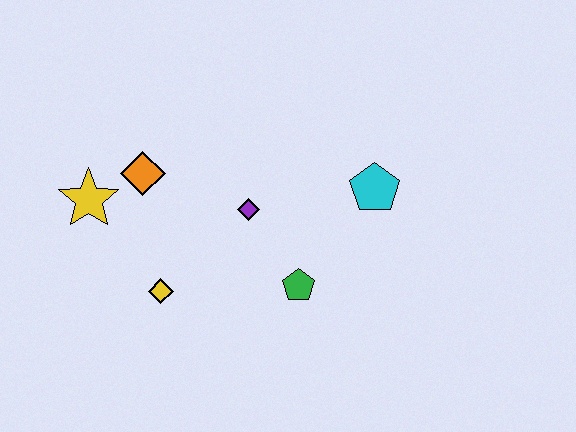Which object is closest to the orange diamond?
The yellow star is closest to the orange diamond.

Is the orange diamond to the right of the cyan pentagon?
No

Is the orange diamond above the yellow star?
Yes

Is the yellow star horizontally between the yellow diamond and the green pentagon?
No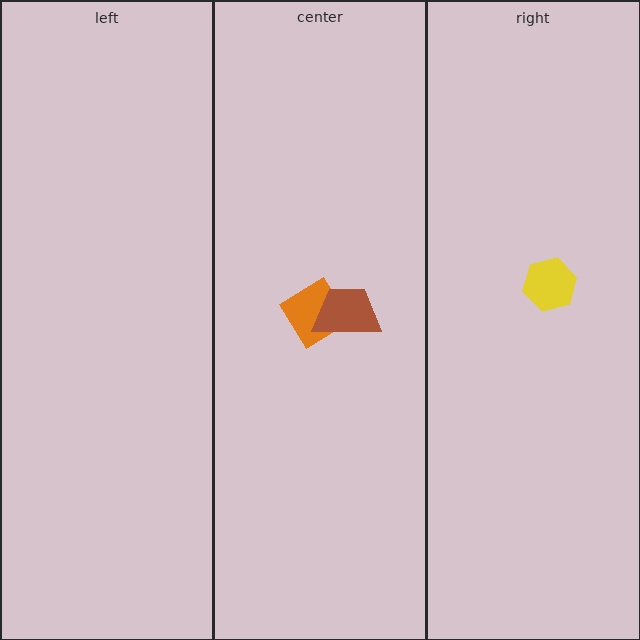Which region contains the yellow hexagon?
The right region.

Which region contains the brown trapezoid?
The center region.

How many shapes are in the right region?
1.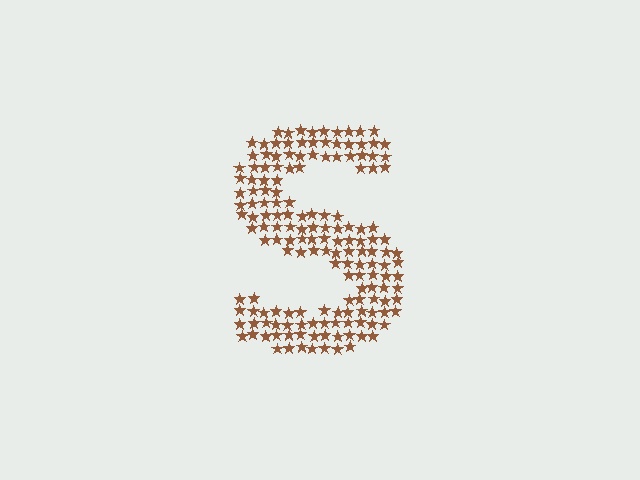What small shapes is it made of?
It is made of small stars.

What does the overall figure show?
The overall figure shows the letter S.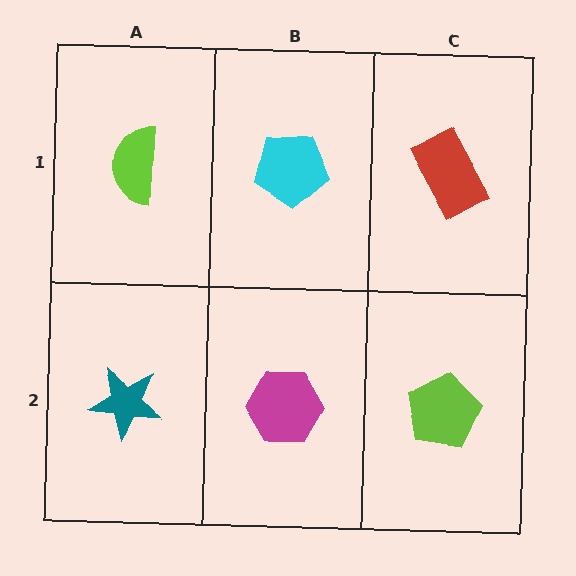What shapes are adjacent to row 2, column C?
A red rectangle (row 1, column C), a magenta hexagon (row 2, column B).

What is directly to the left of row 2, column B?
A teal star.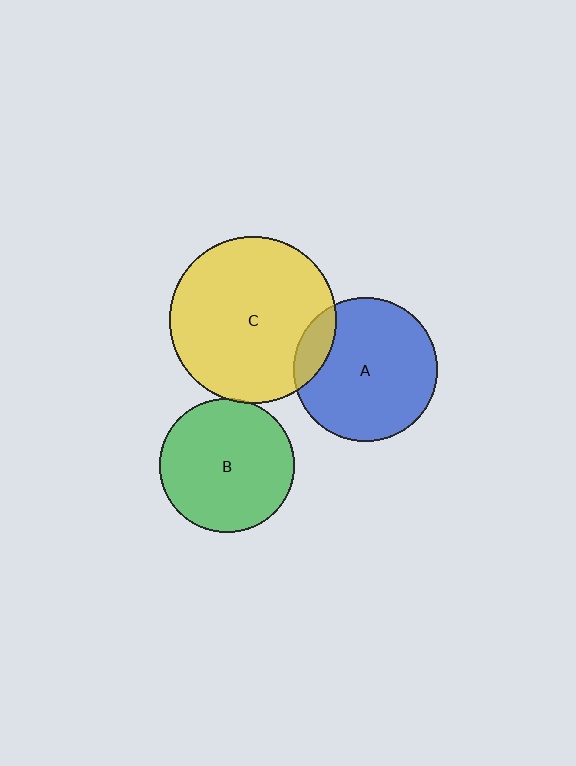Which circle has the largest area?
Circle C (yellow).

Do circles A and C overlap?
Yes.